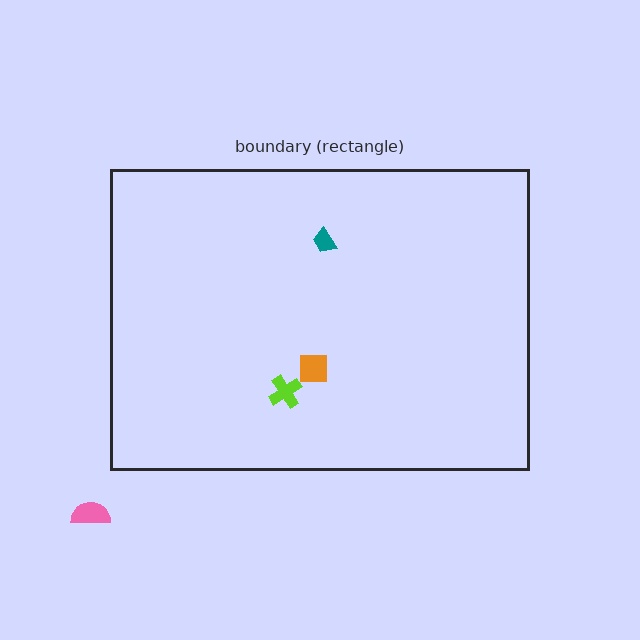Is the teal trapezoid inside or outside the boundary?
Inside.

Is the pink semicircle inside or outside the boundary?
Outside.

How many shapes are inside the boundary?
3 inside, 1 outside.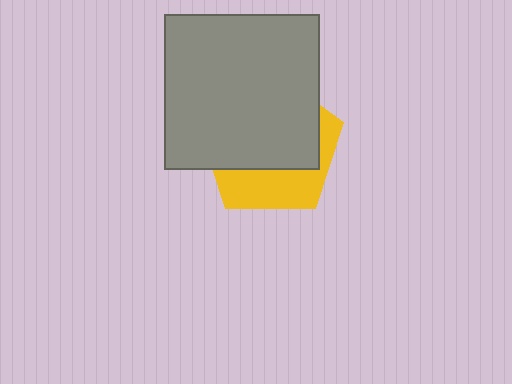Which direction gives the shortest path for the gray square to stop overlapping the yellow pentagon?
Moving up gives the shortest separation.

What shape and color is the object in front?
The object in front is a gray square.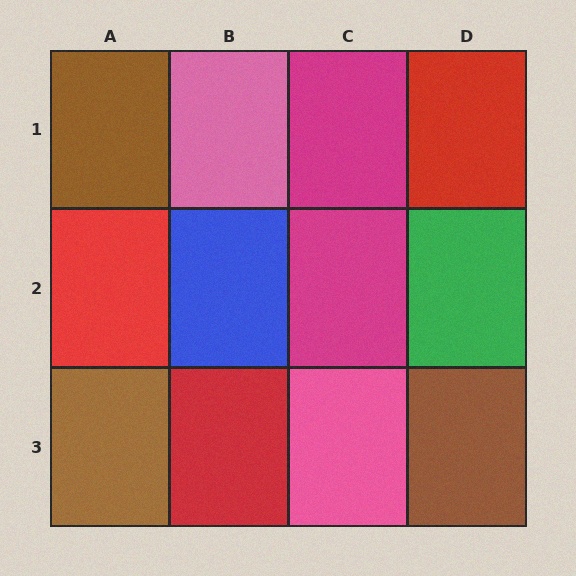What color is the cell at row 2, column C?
Magenta.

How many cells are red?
3 cells are red.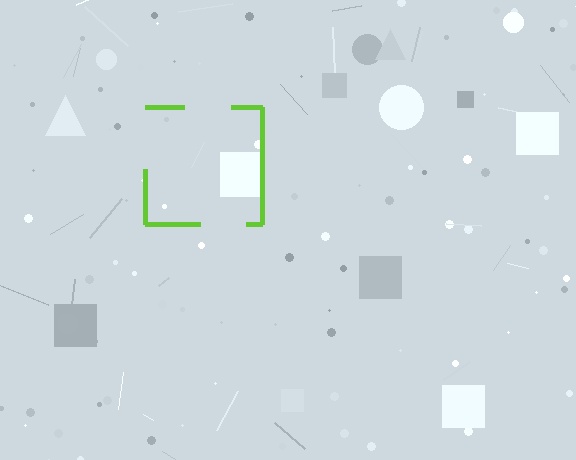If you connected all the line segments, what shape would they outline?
They would outline a square.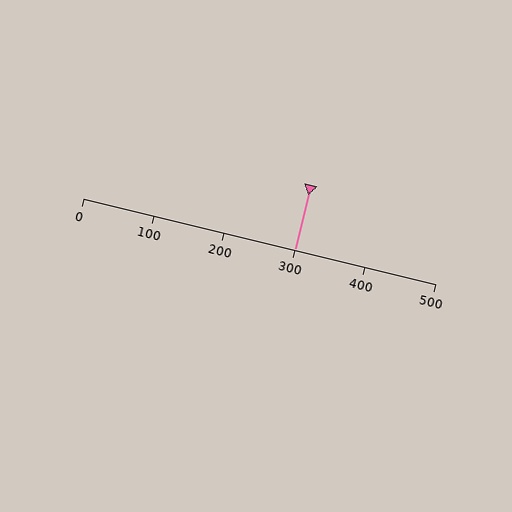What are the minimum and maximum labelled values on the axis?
The axis runs from 0 to 500.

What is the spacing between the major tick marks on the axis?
The major ticks are spaced 100 apart.